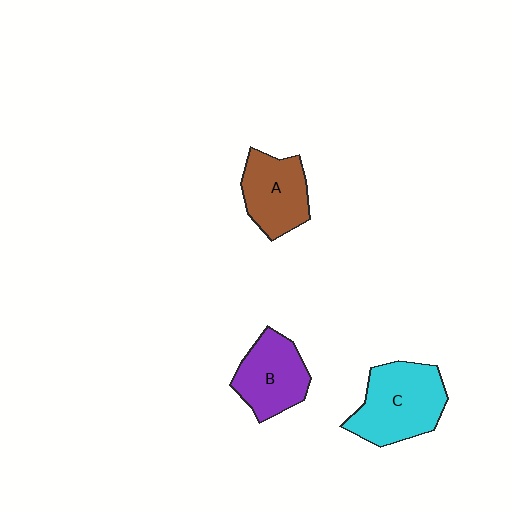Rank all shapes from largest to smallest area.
From largest to smallest: C (cyan), B (purple), A (brown).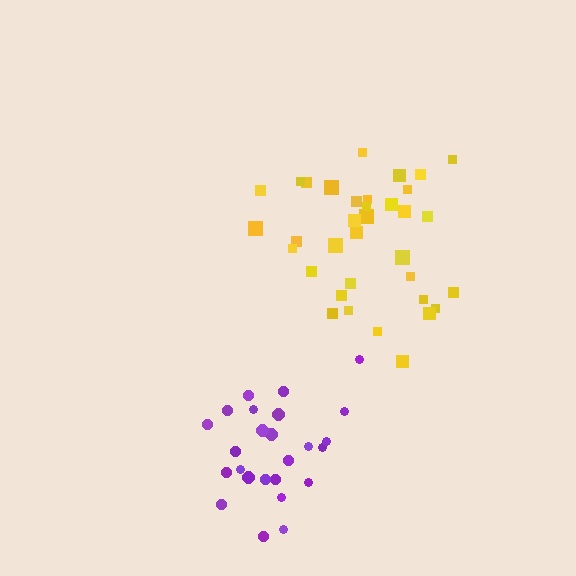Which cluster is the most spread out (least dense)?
Purple.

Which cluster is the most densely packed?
Yellow.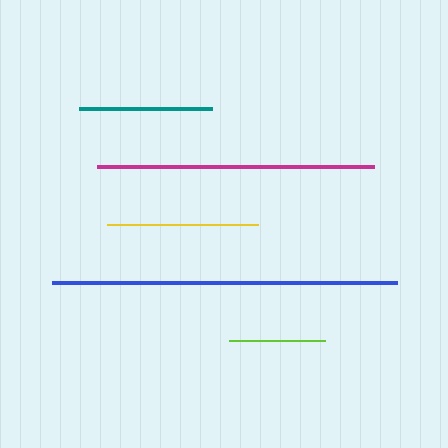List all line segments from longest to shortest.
From longest to shortest: blue, magenta, yellow, teal, lime.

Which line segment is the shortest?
The lime line is the shortest at approximately 96 pixels.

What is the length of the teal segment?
The teal segment is approximately 133 pixels long.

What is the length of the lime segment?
The lime segment is approximately 96 pixels long.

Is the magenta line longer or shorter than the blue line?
The blue line is longer than the magenta line.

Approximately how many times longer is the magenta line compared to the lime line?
The magenta line is approximately 2.9 times the length of the lime line.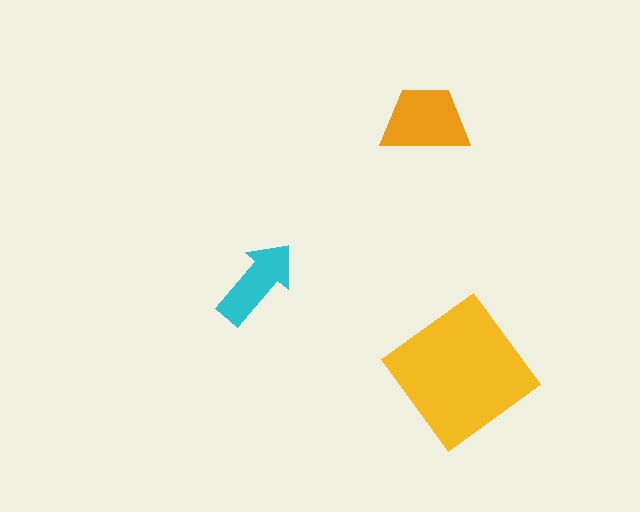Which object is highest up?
The orange trapezoid is topmost.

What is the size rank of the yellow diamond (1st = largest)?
1st.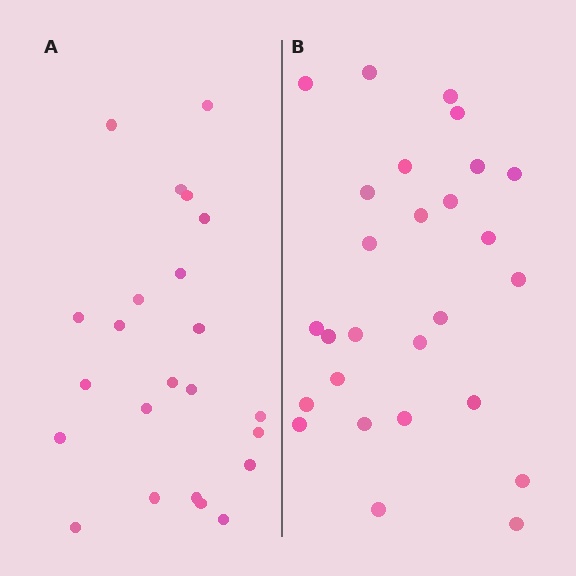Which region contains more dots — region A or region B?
Region B (the right region) has more dots.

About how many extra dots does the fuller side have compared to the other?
Region B has about 4 more dots than region A.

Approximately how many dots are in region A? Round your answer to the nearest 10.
About 20 dots. (The exact count is 23, which rounds to 20.)